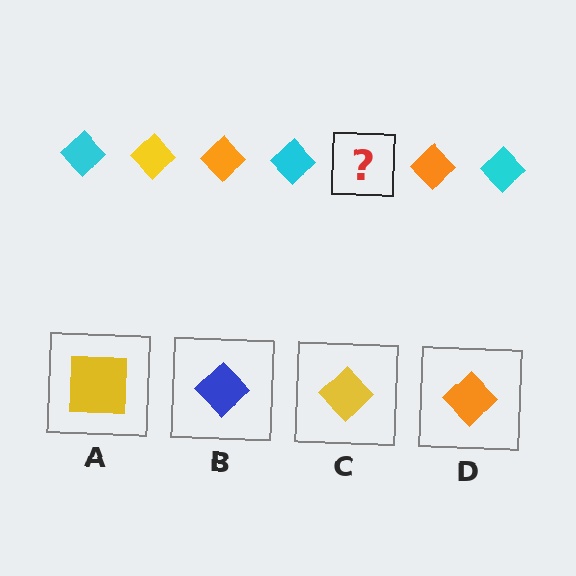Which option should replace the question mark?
Option C.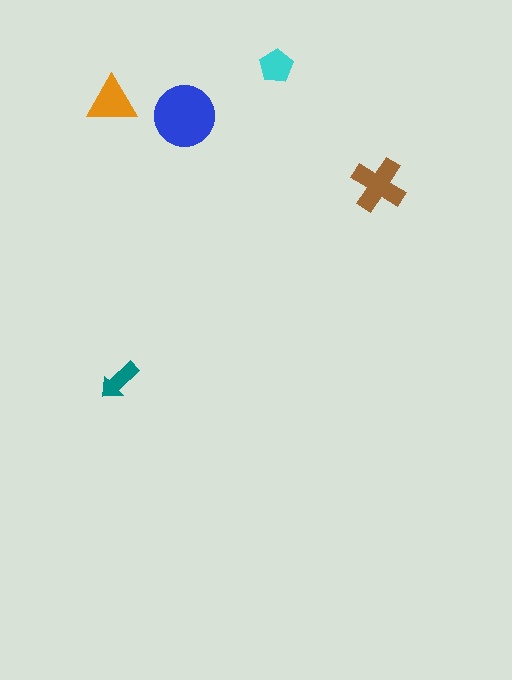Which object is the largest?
The blue circle.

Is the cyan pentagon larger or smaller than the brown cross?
Smaller.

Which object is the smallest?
The teal arrow.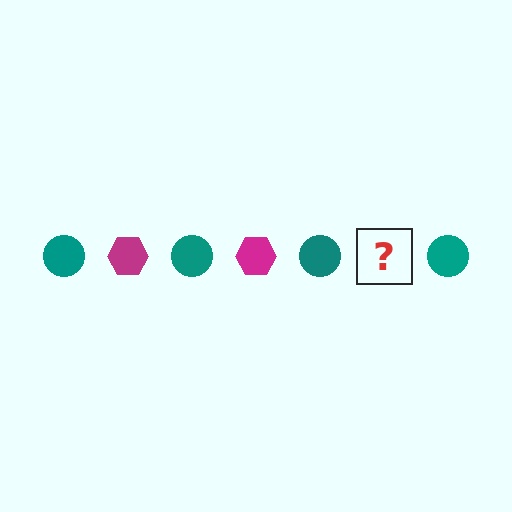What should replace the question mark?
The question mark should be replaced with a magenta hexagon.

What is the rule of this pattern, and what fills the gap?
The rule is that the pattern alternates between teal circle and magenta hexagon. The gap should be filled with a magenta hexagon.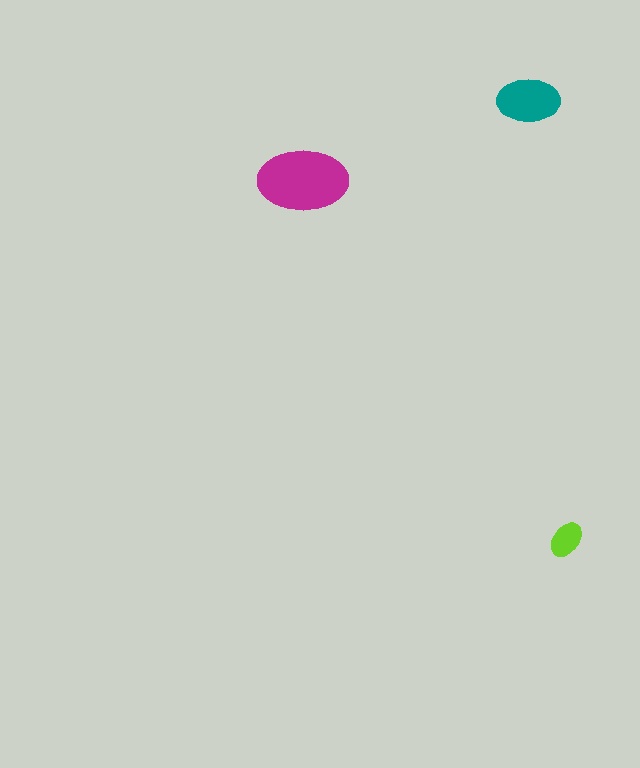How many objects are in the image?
There are 3 objects in the image.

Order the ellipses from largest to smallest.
the magenta one, the teal one, the lime one.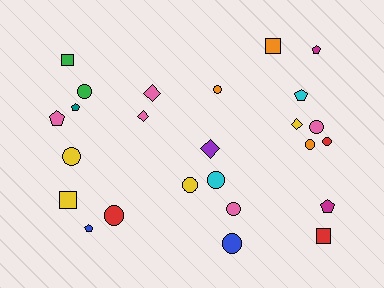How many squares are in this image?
There are 4 squares.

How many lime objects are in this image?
There are no lime objects.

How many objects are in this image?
There are 25 objects.